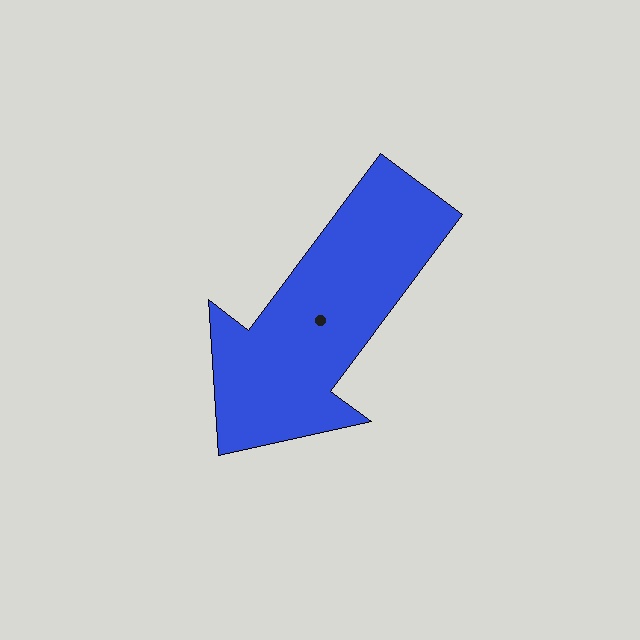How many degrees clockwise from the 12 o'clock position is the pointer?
Approximately 217 degrees.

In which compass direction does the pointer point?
Southwest.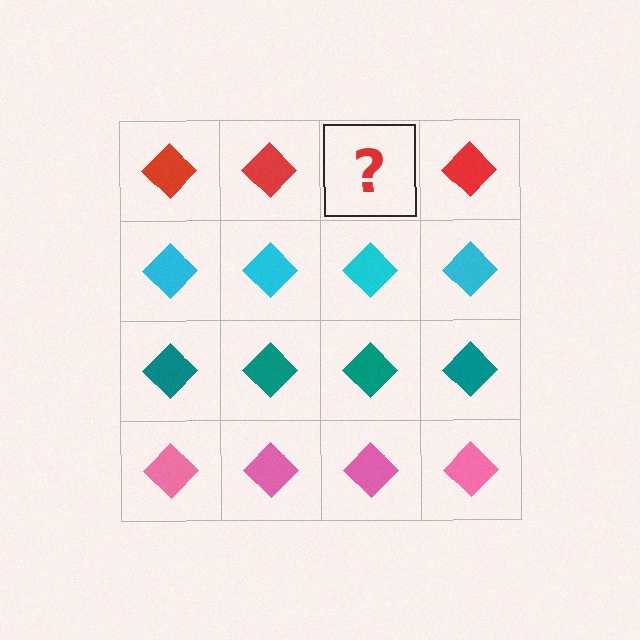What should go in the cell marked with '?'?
The missing cell should contain a red diamond.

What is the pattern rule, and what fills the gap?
The rule is that each row has a consistent color. The gap should be filled with a red diamond.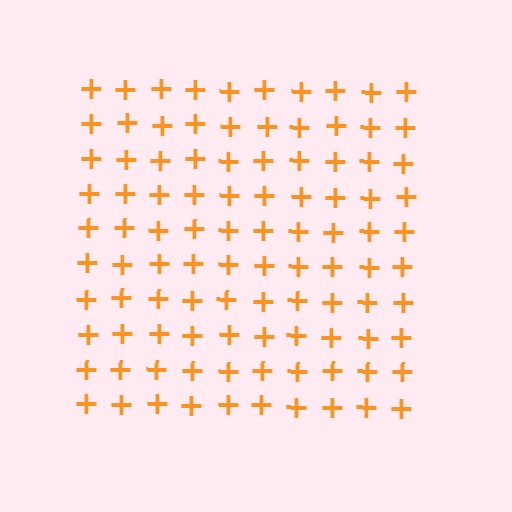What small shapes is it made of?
It is made of small plus signs.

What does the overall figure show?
The overall figure shows a square.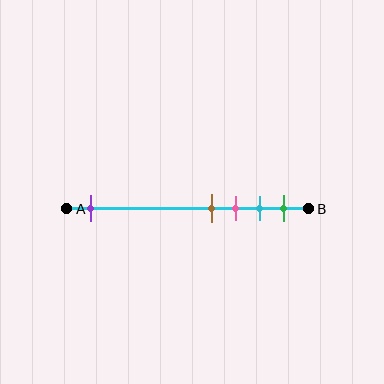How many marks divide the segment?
There are 5 marks dividing the segment.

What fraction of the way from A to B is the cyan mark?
The cyan mark is approximately 80% (0.8) of the way from A to B.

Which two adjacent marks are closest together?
The brown and pink marks are the closest adjacent pair.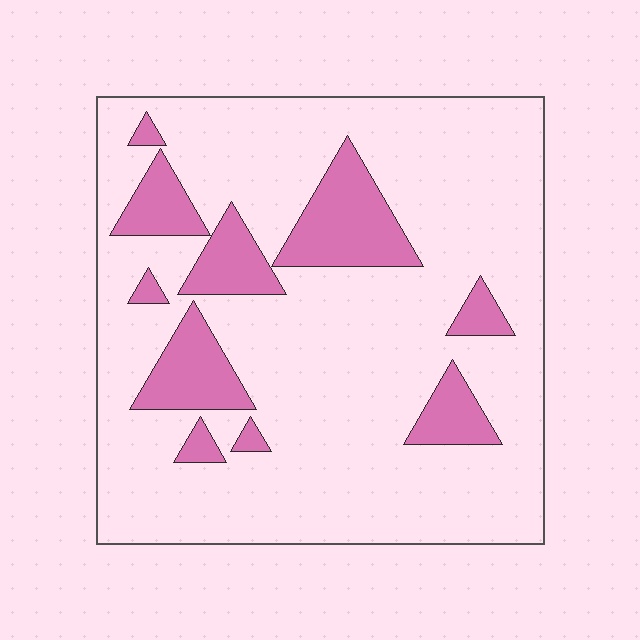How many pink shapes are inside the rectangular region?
10.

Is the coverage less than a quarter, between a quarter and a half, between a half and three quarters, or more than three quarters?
Less than a quarter.